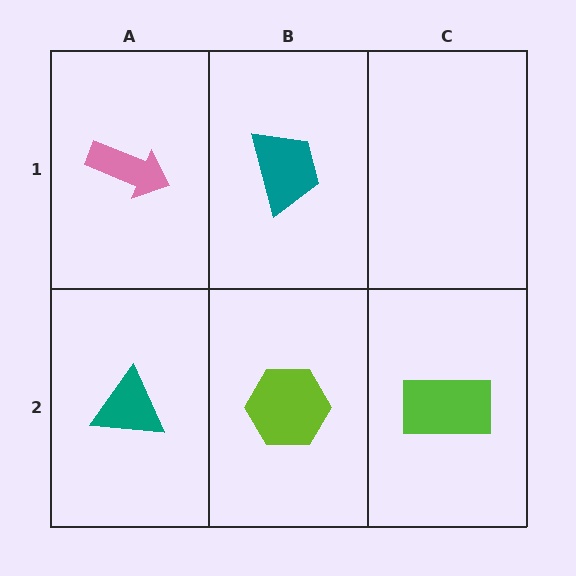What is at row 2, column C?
A lime rectangle.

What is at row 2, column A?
A teal triangle.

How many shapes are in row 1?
2 shapes.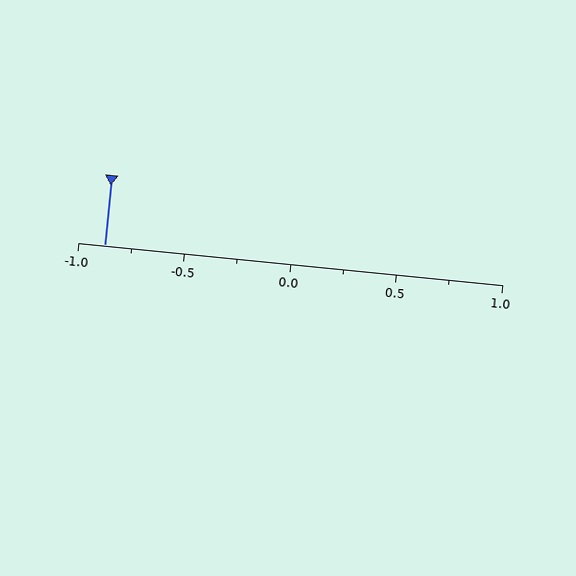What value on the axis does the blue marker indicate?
The marker indicates approximately -0.88.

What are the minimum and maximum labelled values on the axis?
The axis runs from -1.0 to 1.0.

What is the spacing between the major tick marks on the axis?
The major ticks are spaced 0.5 apart.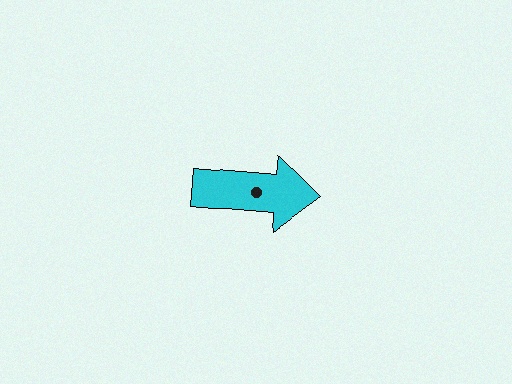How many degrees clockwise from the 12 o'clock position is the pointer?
Approximately 95 degrees.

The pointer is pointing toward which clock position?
Roughly 3 o'clock.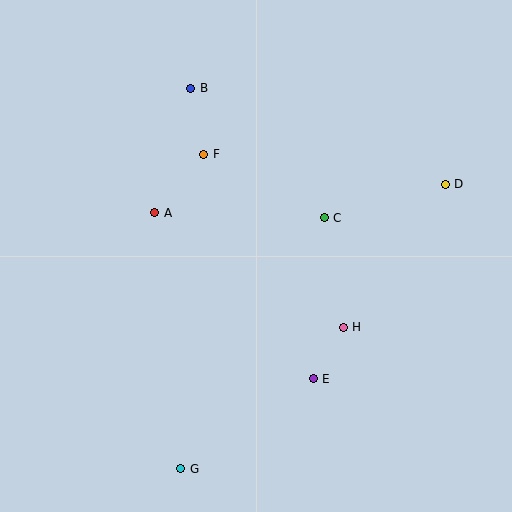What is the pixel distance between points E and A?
The distance between E and A is 229 pixels.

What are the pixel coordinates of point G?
Point G is at (181, 469).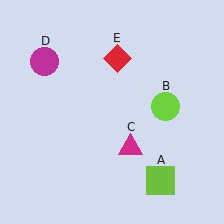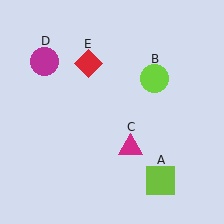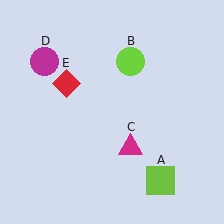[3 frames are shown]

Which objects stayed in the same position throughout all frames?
Lime square (object A) and magenta triangle (object C) and magenta circle (object D) remained stationary.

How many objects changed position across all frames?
2 objects changed position: lime circle (object B), red diamond (object E).